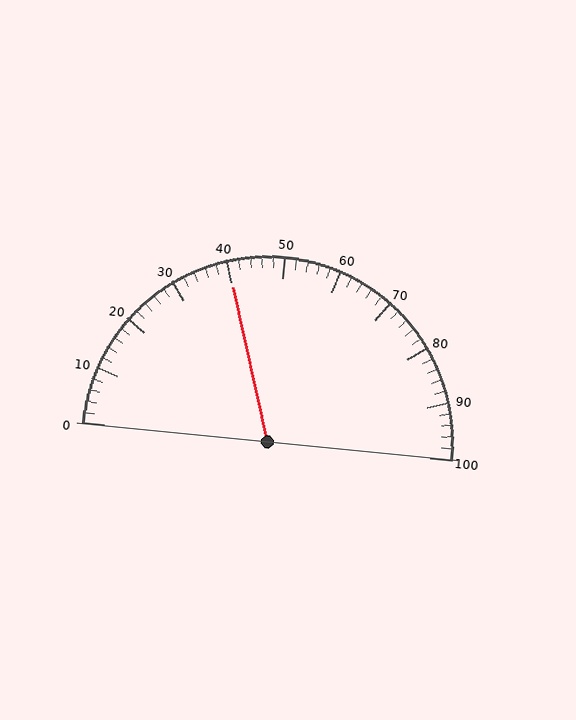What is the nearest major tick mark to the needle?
The nearest major tick mark is 40.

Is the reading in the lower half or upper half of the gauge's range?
The reading is in the lower half of the range (0 to 100).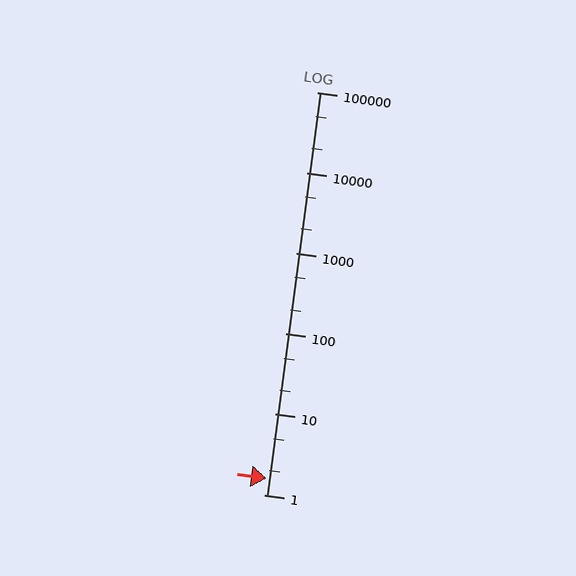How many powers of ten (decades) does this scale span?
The scale spans 5 decades, from 1 to 100000.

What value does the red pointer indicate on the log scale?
The pointer indicates approximately 1.6.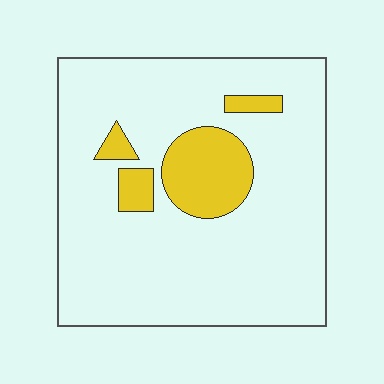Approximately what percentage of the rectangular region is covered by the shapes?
Approximately 15%.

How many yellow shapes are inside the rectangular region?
4.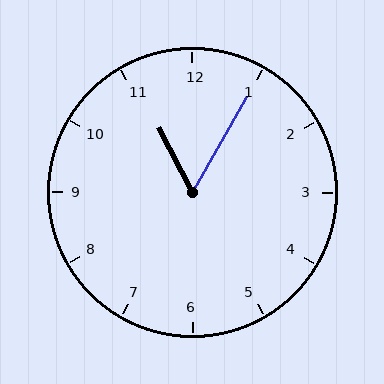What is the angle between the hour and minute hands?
Approximately 58 degrees.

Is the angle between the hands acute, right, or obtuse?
It is acute.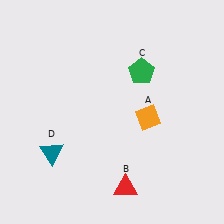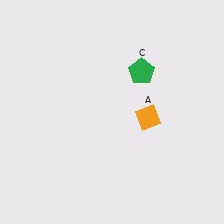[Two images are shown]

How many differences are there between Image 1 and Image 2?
There are 2 differences between the two images.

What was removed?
The red triangle (B), the teal triangle (D) were removed in Image 2.